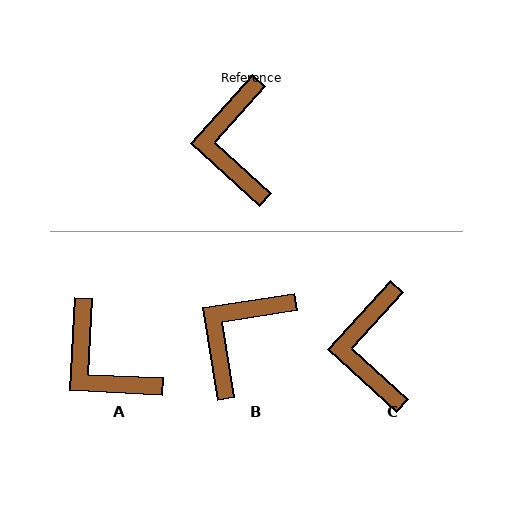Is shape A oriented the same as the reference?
No, it is off by about 39 degrees.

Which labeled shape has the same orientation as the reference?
C.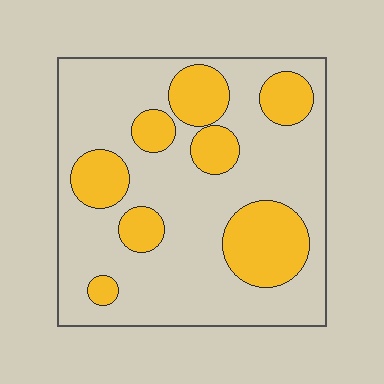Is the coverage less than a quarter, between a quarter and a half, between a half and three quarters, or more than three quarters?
Between a quarter and a half.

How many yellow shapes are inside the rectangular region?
8.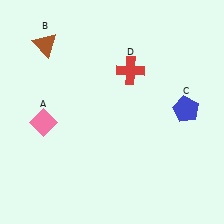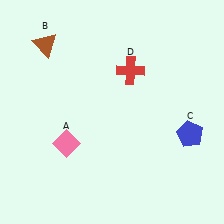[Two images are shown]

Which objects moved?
The objects that moved are: the pink diamond (A), the blue pentagon (C).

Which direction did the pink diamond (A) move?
The pink diamond (A) moved right.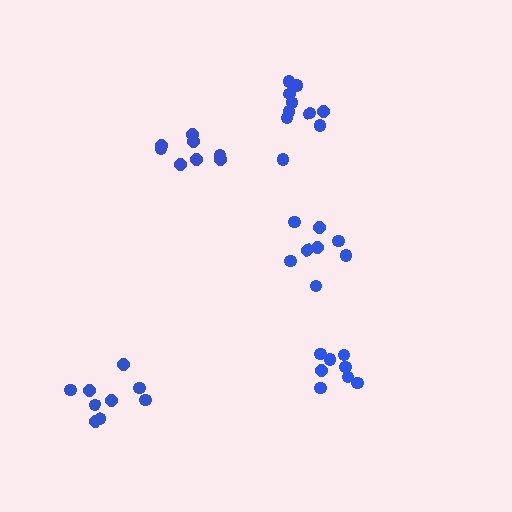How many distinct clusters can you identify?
There are 5 distinct clusters.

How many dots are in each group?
Group 1: 8 dots, Group 2: 8 dots, Group 3: 8 dots, Group 4: 10 dots, Group 5: 9 dots (43 total).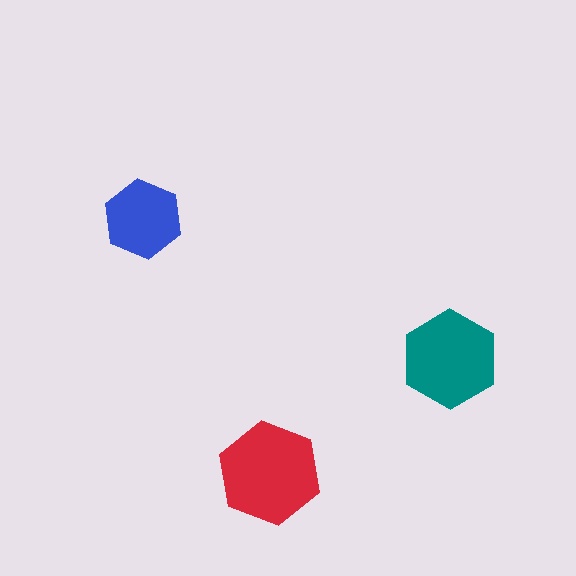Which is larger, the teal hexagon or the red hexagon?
The red one.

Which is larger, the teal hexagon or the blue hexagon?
The teal one.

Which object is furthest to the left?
The blue hexagon is leftmost.